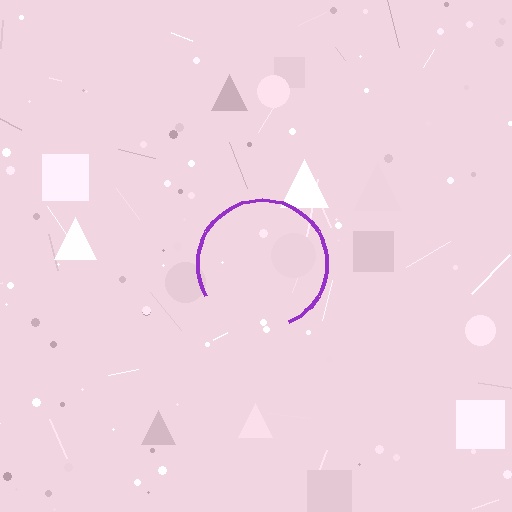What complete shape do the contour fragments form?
The contour fragments form a circle.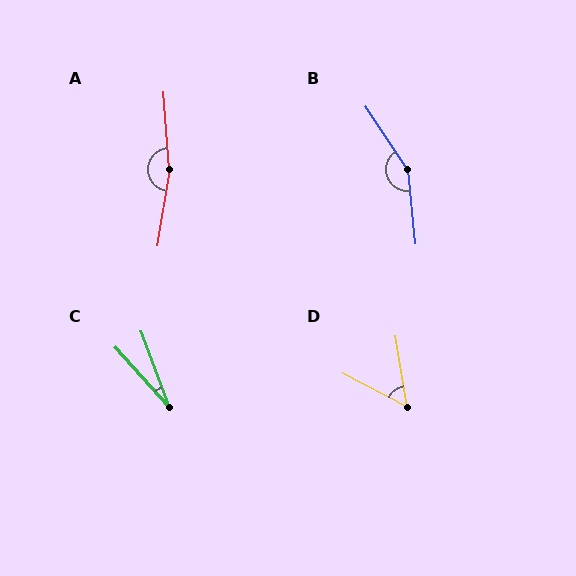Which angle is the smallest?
C, at approximately 22 degrees.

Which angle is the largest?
A, at approximately 167 degrees.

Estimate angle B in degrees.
Approximately 152 degrees.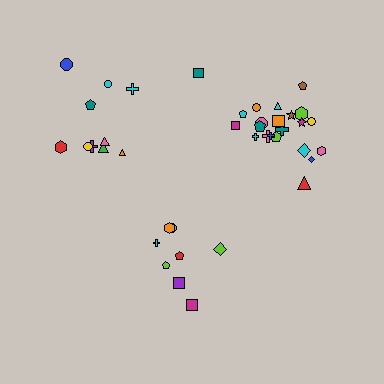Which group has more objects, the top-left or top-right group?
The top-right group.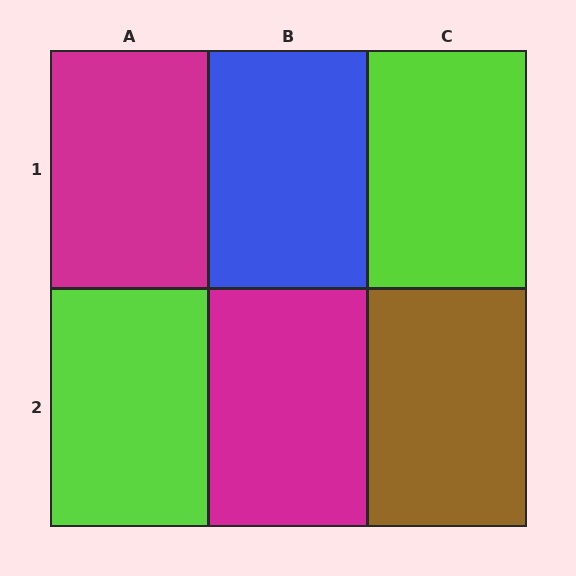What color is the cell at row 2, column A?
Lime.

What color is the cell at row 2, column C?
Brown.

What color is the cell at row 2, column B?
Magenta.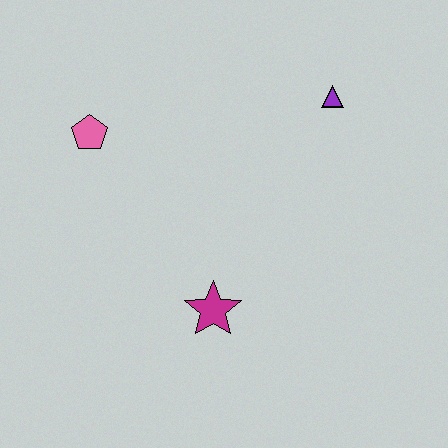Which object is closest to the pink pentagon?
The magenta star is closest to the pink pentagon.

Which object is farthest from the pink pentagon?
The purple triangle is farthest from the pink pentagon.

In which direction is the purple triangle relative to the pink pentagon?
The purple triangle is to the right of the pink pentagon.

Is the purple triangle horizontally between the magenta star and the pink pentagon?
No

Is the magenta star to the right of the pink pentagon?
Yes